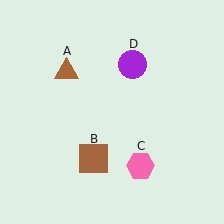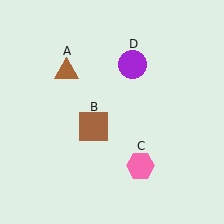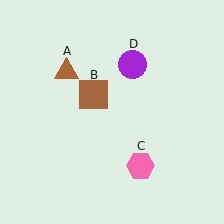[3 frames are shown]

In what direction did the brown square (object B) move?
The brown square (object B) moved up.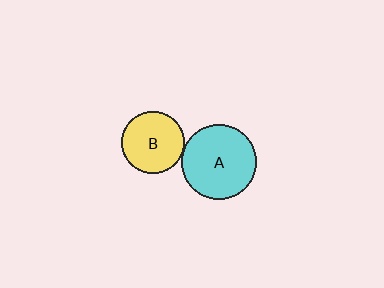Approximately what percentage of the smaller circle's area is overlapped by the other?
Approximately 5%.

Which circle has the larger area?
Circle A (cyan).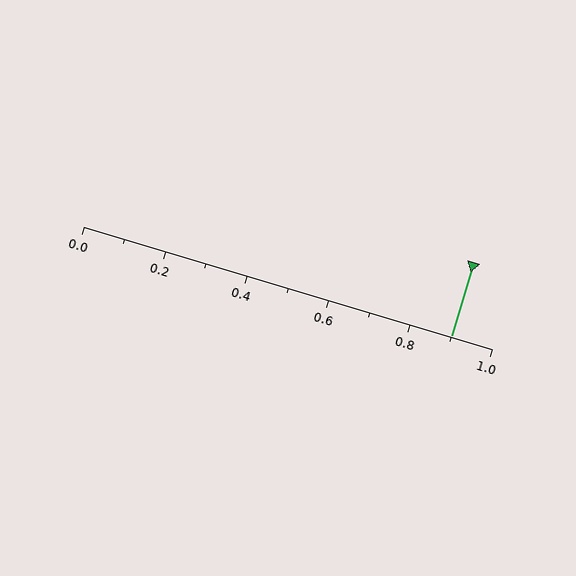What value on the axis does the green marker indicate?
The marker indicates approximately 0.9.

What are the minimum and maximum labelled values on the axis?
The axis runs from 0.0 to 1.0.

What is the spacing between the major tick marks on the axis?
The major ticks are spaced 0.2 apart.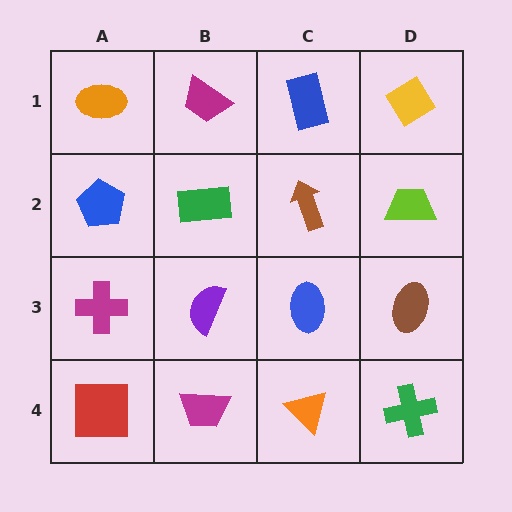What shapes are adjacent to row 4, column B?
A purple semicircle (row 3, column B), a red square (row 4, column A), an orange triangle (row 4, column C).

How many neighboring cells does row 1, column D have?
2.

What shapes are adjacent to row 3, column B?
A green rectangle (row 2, column B), a magenta trapezoid (row 4, column B), a magenta cross (row 3, column A), a blue ellipse (row 3, column C).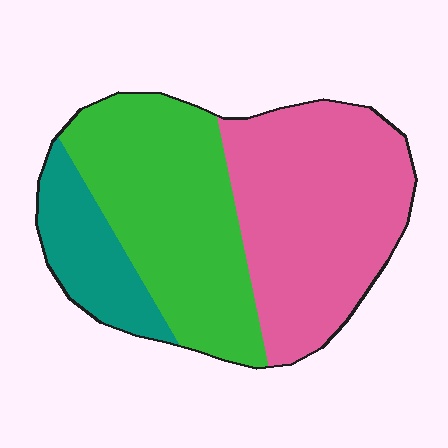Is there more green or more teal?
Green.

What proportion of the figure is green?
Green covers 40% of the figure.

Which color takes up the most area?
Pink, at roughly 45%.